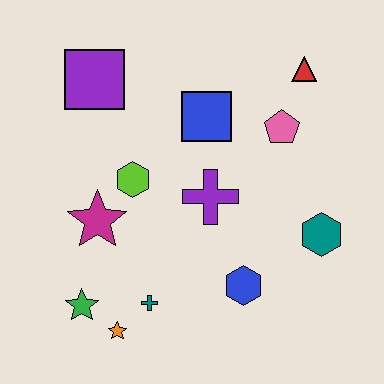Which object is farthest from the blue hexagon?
The purple square is farthest from the blue hexagon.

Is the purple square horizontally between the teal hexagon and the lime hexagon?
No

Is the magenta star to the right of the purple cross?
No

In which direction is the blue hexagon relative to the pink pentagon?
The blue hexagon is below the pink pentagon.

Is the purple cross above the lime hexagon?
No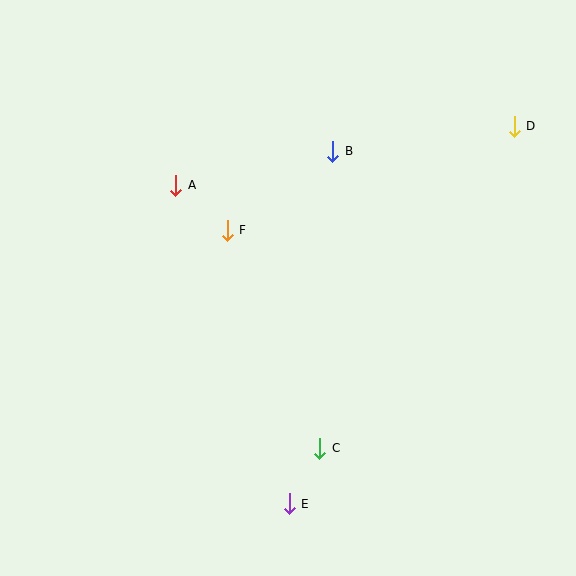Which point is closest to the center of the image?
Point F at (227, 230) is closest to the center.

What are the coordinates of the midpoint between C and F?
The midpoint between C and F is at (273, 339).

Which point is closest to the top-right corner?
Point D is closest to the top-right corner.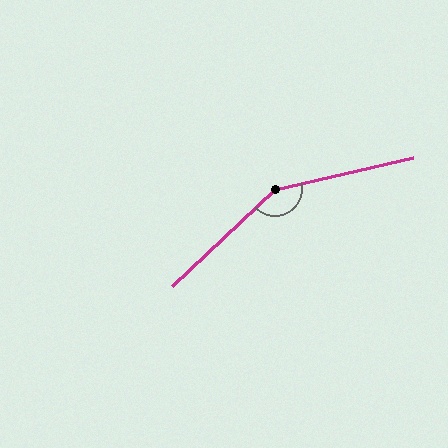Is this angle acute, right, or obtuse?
It is obtuse.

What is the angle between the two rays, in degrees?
Approximately 150 degrees.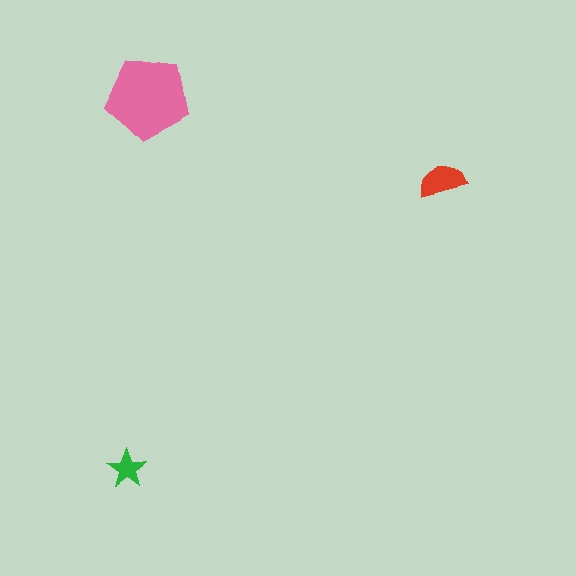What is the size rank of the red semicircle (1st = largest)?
2nd.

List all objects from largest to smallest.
The pink pentagon, the red semicircle, the green star.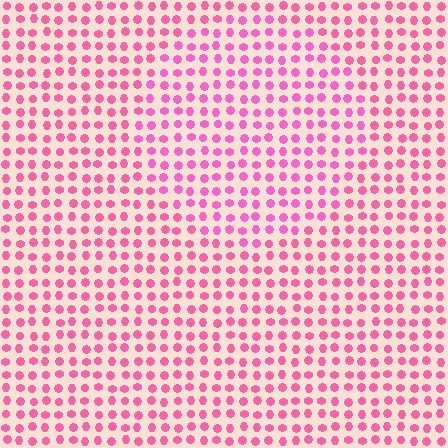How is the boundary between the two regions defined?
The boundary is defined purely by a slight shift in hue (about 15 degrees). Spacing, size, and orientation are identical on both sides.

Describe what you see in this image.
The image is filled with small pink elements in a uniform arrangement. A circle-shaped region is visible where the elements are tinted to a slightly different hue, forming a subtle color boundary.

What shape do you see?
I see a circle.